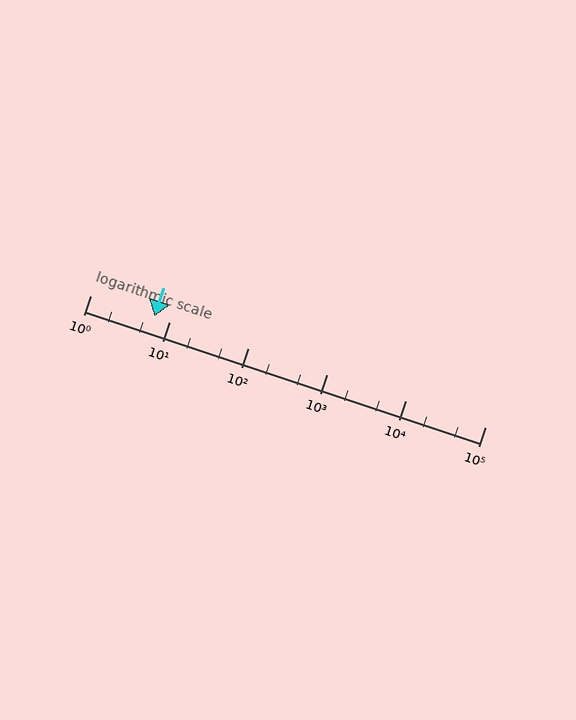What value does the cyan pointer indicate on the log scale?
The pointer indicates approximately 6.4.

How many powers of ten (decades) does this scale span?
The scale spans 5 decades, from 1 to 100000.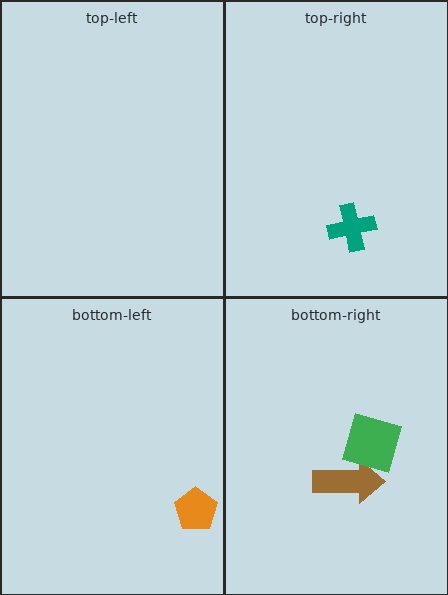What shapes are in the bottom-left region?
The orange pentagon.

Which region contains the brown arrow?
The bottom-right region.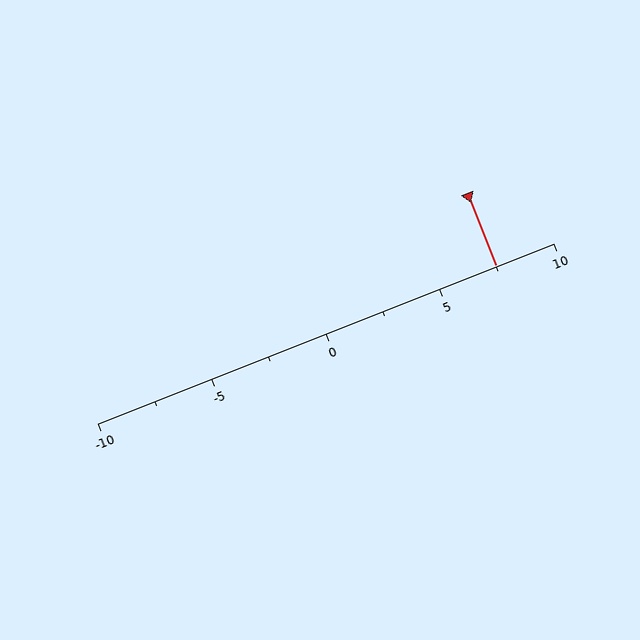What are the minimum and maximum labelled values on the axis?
The axis runs from -10 to 10.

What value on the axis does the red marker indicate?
The marker indicates approximately 7.5.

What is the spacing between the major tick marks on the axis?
The major ticks are spaced 5 apart.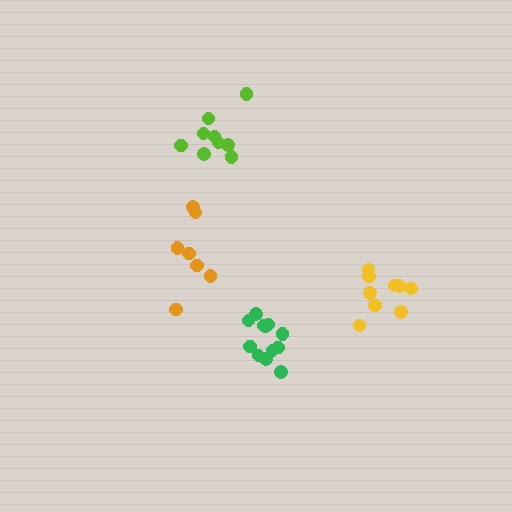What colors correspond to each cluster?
The clusters are colored: green, yellow, lime, orange.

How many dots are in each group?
Group 1: 12 dots, Group 2: 9 dots, Group 3: 9 dots, Group 4: 7 dots (37 total).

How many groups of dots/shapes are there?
There are 4 groups.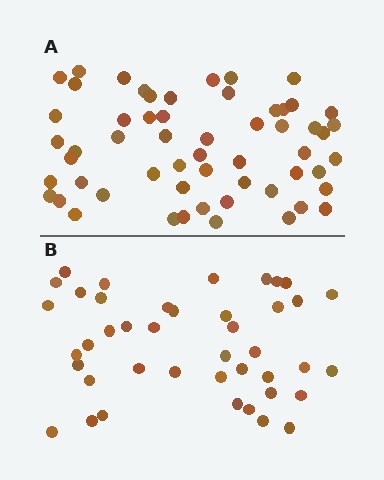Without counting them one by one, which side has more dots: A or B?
Region A (the top region) has more dots.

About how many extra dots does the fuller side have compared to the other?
Region A has approximately 15 more dots than region B.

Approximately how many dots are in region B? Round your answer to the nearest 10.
About 40 dots. (The exact count is 42, which rounds to 40.)